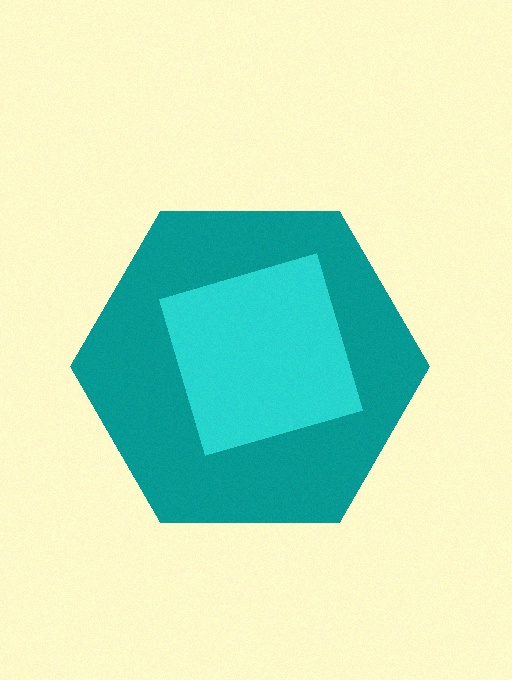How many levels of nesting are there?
2.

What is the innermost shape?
The cyan diamond.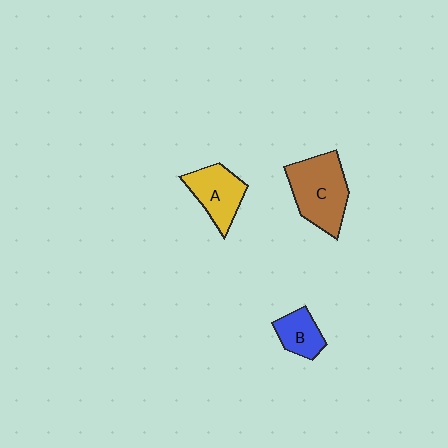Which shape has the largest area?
Shape C (brown).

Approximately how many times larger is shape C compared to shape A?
Approximately 1.4 times.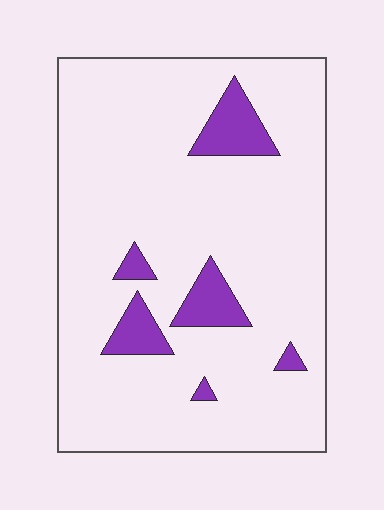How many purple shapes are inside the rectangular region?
6.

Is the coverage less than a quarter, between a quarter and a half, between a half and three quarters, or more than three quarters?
Less than a quarter.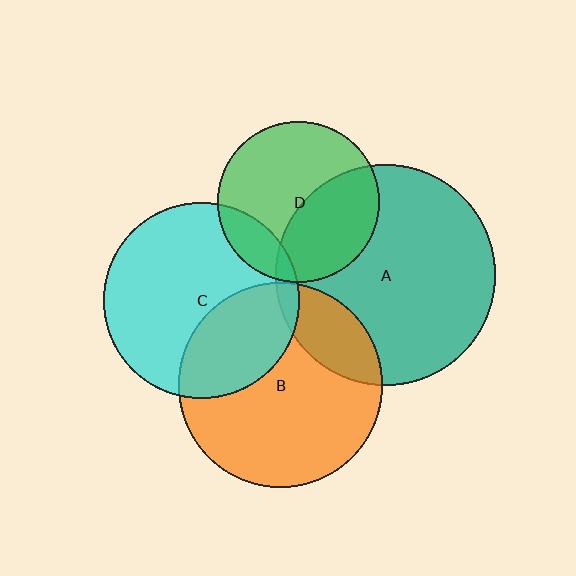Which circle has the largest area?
Circle A (teal).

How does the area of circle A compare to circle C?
Approximately 1.3 times.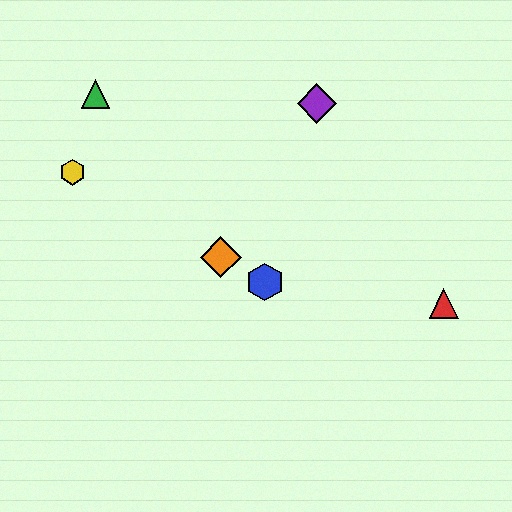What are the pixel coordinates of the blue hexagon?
The blue hexagon is at (265, 282).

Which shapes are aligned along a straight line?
The blue hexagon, the yellow hexagon, the orange diamond are aligned along a straight line.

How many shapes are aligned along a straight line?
3 shapes (the blue hexagon, the yellow hexagon, the orange diamond) are aligned along a straight line.